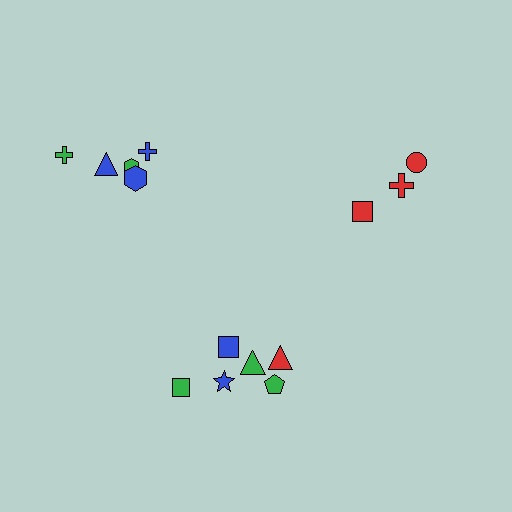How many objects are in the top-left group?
There are 5 objects.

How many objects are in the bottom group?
There are 6 objects.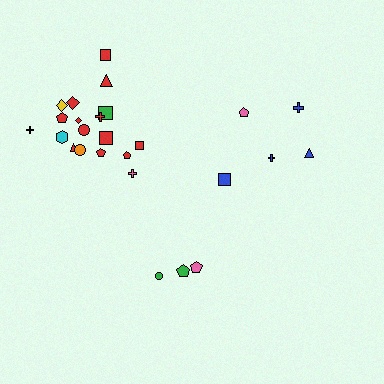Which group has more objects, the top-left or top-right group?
The top-left group.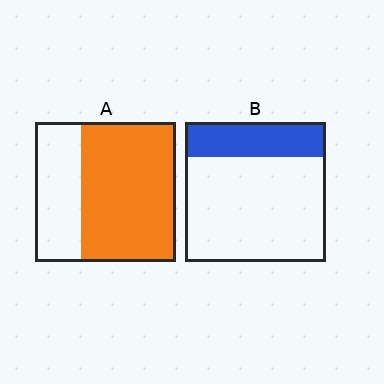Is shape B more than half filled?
No.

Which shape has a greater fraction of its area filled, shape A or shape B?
Shape A.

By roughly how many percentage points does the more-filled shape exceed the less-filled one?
By roughly 40 percentage points (A over B).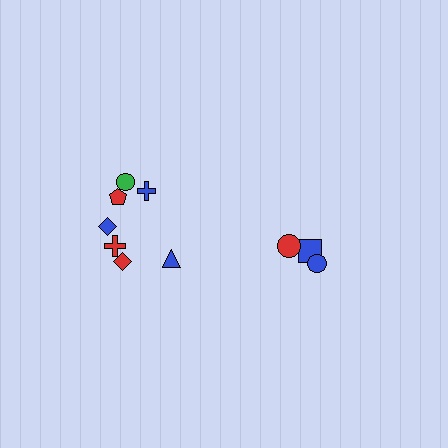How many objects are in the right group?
There are 3 objects.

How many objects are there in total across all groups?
There are 10 objects.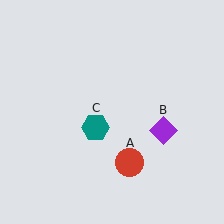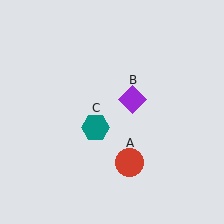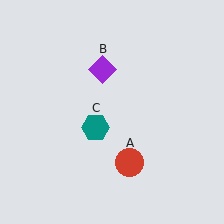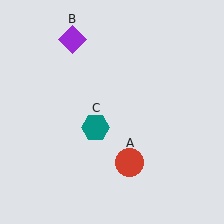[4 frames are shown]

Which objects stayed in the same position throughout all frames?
Red circle (object A) and teal hexagon (object C) remained stationary.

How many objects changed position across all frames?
1 object changed position: purple diamond (object B).